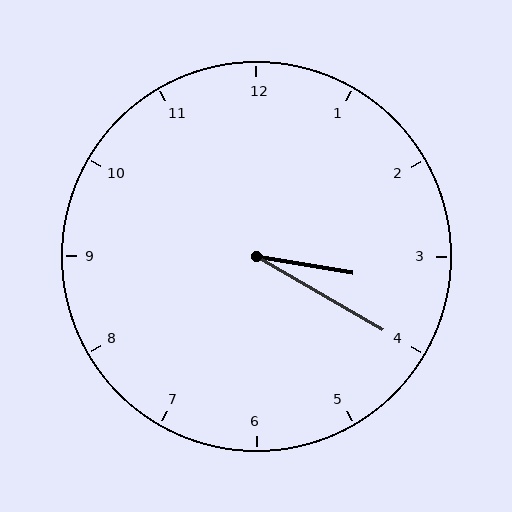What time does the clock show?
3:20.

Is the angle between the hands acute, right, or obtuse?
It is acute.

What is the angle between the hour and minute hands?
Approximately 20 degrees.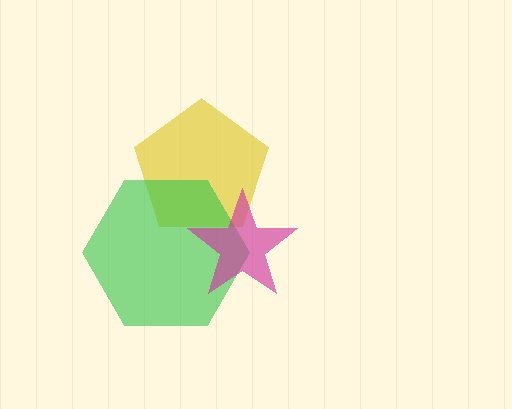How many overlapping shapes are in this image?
There are 3 overlapping shapes in the image.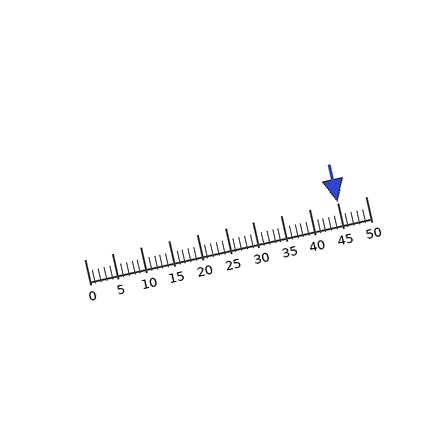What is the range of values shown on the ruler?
The ruler shows values from 0 to 50.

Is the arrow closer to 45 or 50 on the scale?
The arrow is closer to 45.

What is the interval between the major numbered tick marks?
The major tick marks are spaced 5 units apart.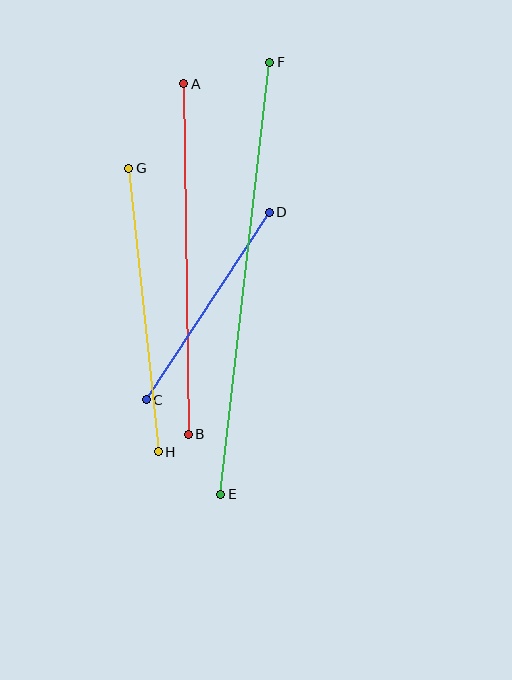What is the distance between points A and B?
The distance is approximately 350 pixels.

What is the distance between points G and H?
The distance is approximately 285 pixels.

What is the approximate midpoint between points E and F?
The midpoint is at approximately (245, 278) pixels.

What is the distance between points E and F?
The distance is approximately 435 pixels.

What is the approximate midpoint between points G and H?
The midpoint is at approximately (144, 310) pixels.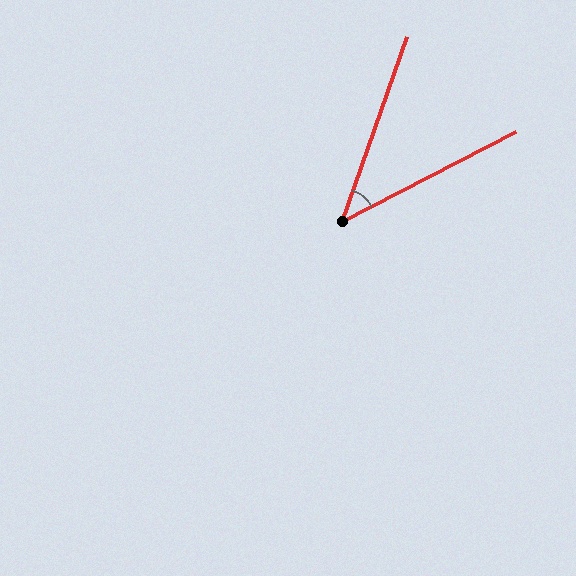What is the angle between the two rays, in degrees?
Approximately 44 degrees.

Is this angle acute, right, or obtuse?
It is acute.